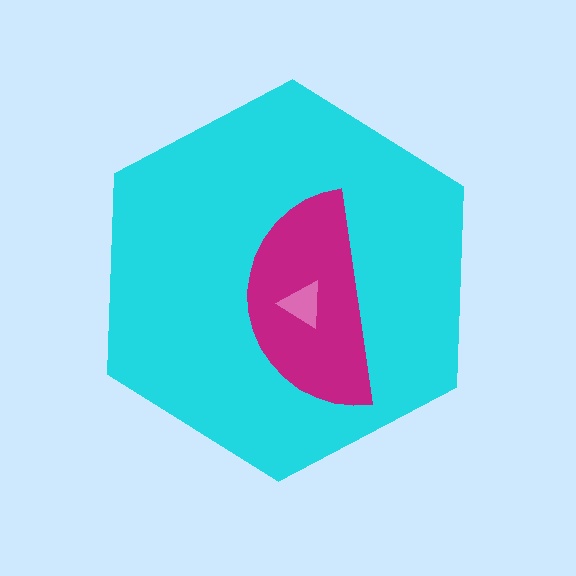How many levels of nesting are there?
3.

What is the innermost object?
The pink triangle.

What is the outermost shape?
The cyan hexagon.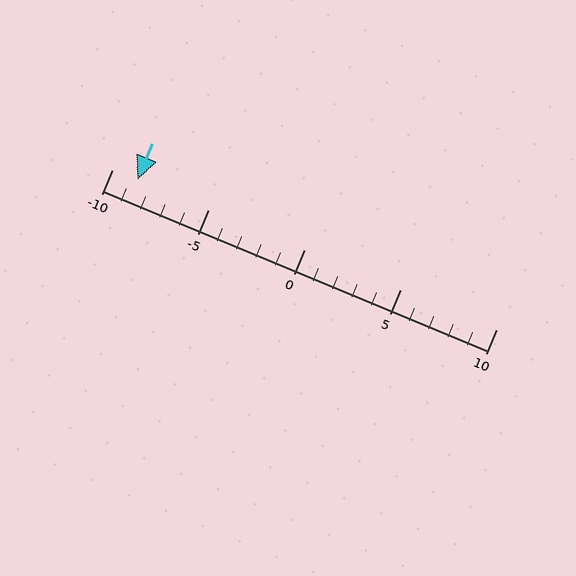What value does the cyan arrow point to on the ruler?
The cyan arrow points to approximately -9.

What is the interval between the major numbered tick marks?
The major tick marks are spaced 5 units apart.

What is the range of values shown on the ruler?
The ruler shows values from -10 to 10.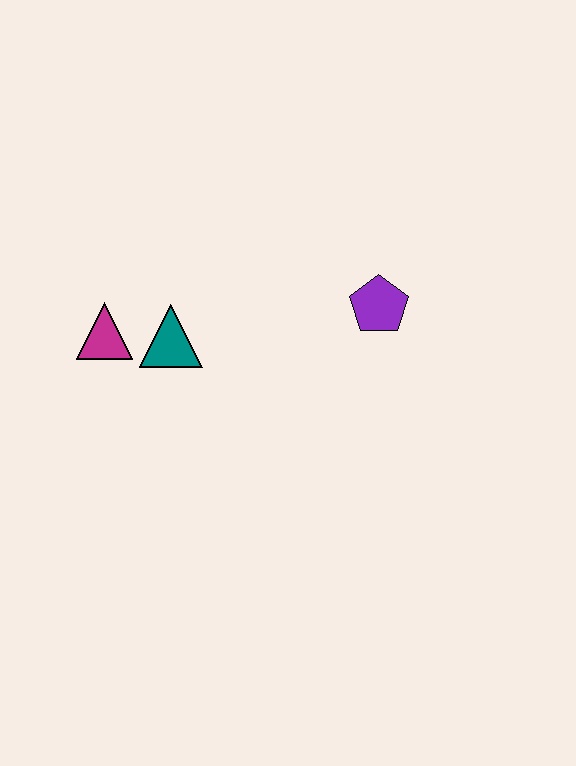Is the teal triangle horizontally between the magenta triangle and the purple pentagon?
Yes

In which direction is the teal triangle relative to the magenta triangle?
The teal triangle is to the right of the magenta triangle.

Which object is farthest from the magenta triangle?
The purple pentagon is farthest from the magenta triangle.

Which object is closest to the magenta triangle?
The teal triangle is closest to the magenta triangle.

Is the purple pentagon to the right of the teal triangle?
Yes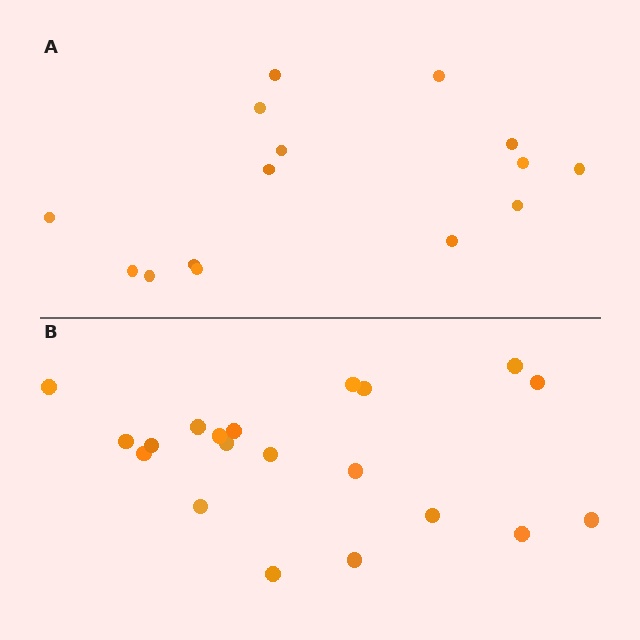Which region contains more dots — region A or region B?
Region B (the bottom region) has more dots.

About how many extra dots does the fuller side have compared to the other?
Region B has about 5 more dots than region A.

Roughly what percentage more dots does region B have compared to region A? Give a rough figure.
About 35% more.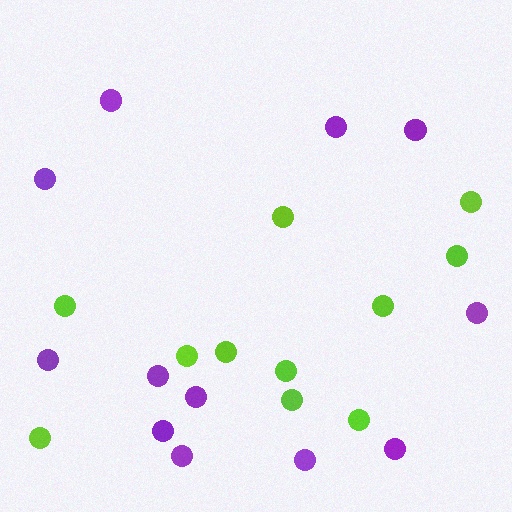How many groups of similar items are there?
There are 2 groups: one group of purple circles (12) and one group of lime circles (11).